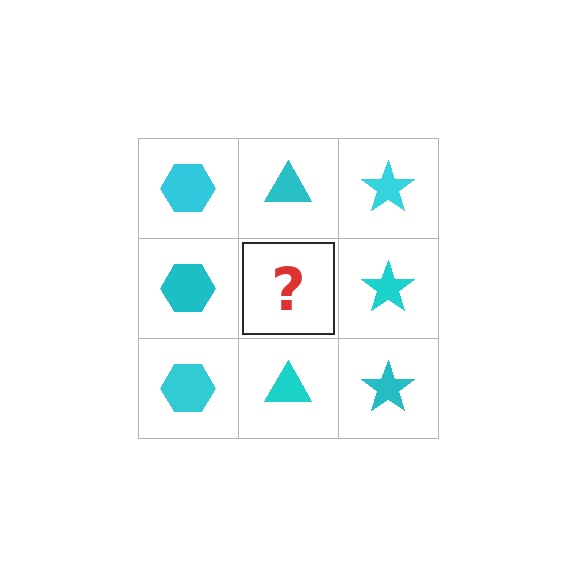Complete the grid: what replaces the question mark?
The question mark should be replaced with a cyan triangle.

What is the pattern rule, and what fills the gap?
The rule is that each column has a consistent shape. The gap should be filled with a cyan triangle.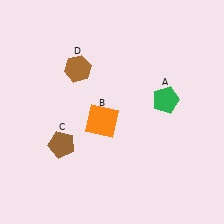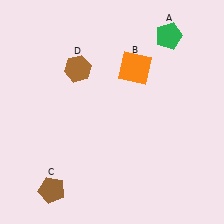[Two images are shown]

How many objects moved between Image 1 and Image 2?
3 objects moved between the two images.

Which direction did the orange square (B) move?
The orange square (B) moved up.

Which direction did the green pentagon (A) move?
The green pentagon (A) moved up.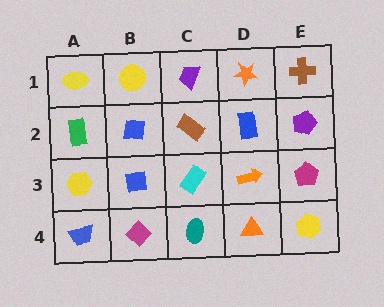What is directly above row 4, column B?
A blue square.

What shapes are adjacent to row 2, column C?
A purple trapezoid (row 1, column C), a cyan rectangle (row 3, column C), a blue square (row 2, column B), a blue rectangle (row 2, column D).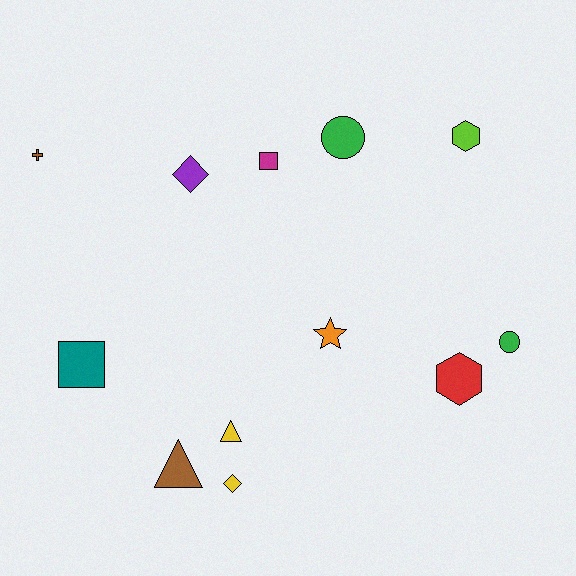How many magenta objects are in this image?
There is 1 magenta object.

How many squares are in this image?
There are 2 squares.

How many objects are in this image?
There are 12 objects.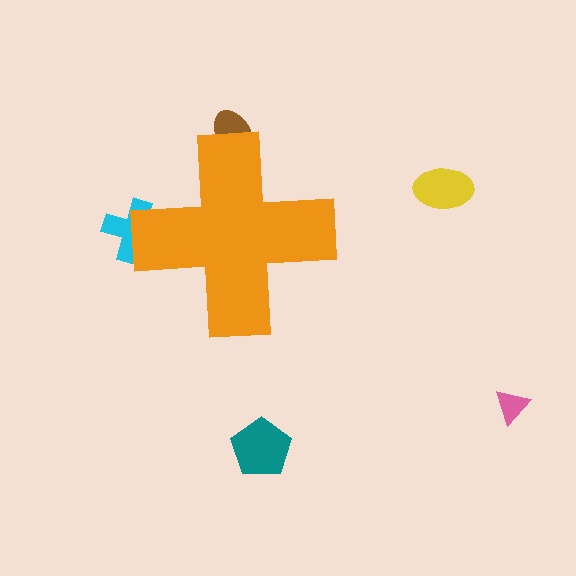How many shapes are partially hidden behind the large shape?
2 shapes are partially hidden.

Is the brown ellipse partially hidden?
Yes, the brown ellipse is partially hidden behind the orange cross.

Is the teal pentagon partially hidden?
No, the teal pentagon is fully visible.